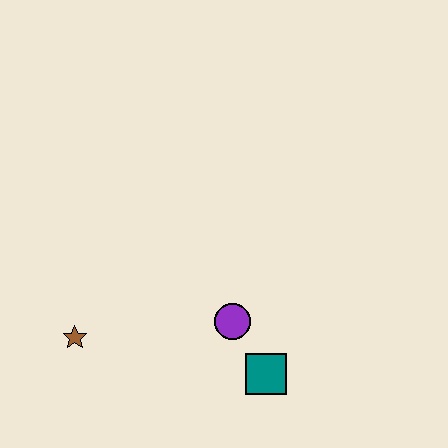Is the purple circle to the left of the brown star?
No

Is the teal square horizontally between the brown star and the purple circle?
No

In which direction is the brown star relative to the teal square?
The brown star is to the left of the teal square.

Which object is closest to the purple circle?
The teal square is closest to the purple circle.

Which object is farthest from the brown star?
The teal square is farthest from the brown star.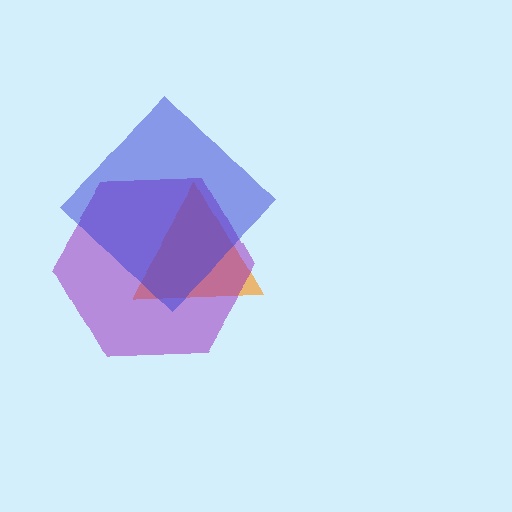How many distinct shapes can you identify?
There are 3 distinct shapes: an orange triangle, a purple hexagon, a blue diamond.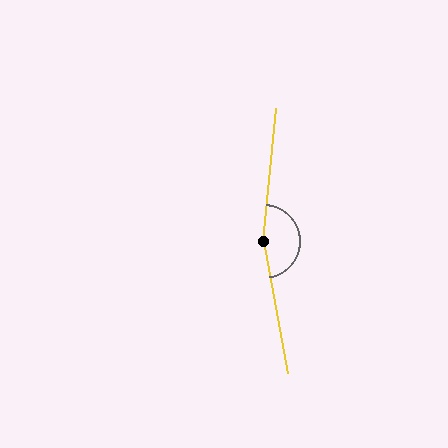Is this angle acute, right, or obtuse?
It is obtuse.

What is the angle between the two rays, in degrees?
Approximately 164 degrees.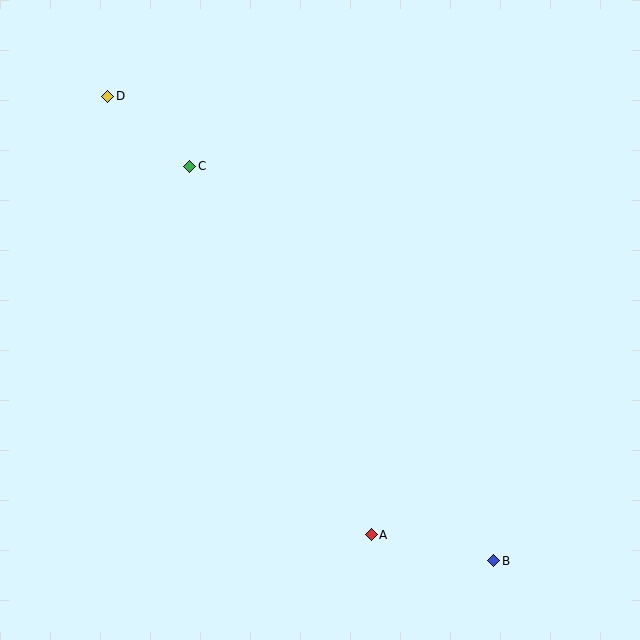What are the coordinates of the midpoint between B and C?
The midpoint between B and C is at (342, 364).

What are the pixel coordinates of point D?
Point D is at (108, 96).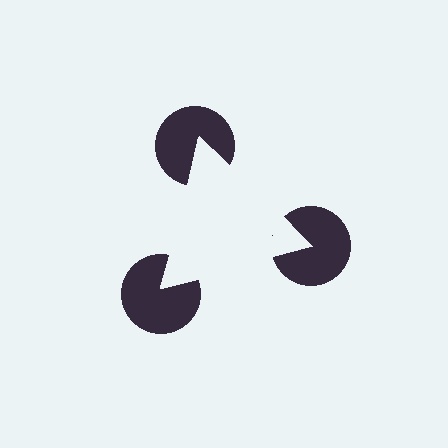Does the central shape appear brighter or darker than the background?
It typically appears slightly brighter than the background, even though no actual brightness change is drawn.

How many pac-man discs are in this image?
There are 3 — one at each vertex of the illusory triangle.